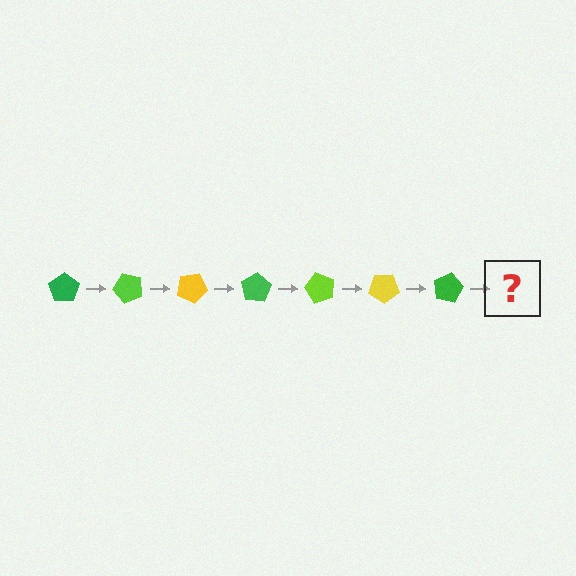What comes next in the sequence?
The next element should be a lime pentagon, rotated 350 degrees from the start.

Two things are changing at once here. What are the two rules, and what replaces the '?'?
The two rules are that it rotates 50 degrees each step and the color cycles through green, lime, and yellow. The '?' should be a lime pentagon, rotated 350 degrees from the start.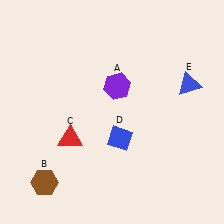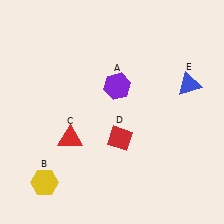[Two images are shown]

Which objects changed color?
B changed from brown to yellow. D changed from blue to red.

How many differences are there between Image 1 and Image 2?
There are 2 differences between the two images.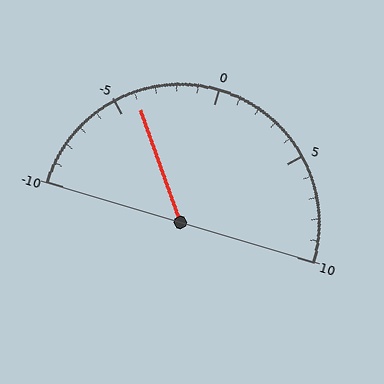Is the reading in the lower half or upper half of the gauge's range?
The reading is in the lower half of the range (-10 to 10).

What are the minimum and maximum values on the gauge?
The gauge ranges from -10 to 10.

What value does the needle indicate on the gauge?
The needle indicates approximately -4.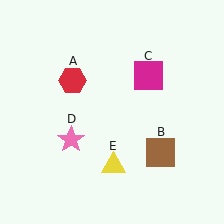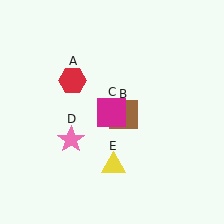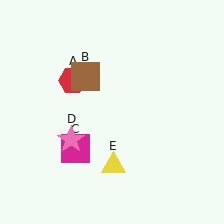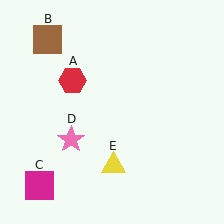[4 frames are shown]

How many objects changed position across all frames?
2 objects changed position: brown square (object B), magenta square (object C).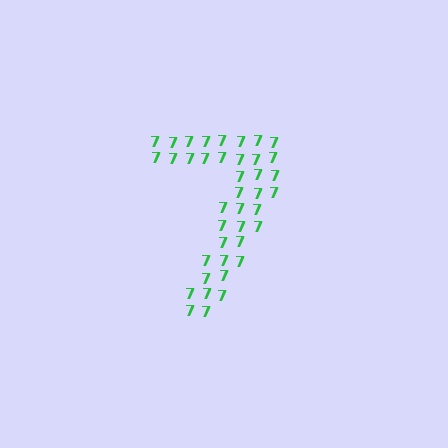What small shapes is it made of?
It is made of small digit 7's.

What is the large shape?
The large shape is the digit 7.